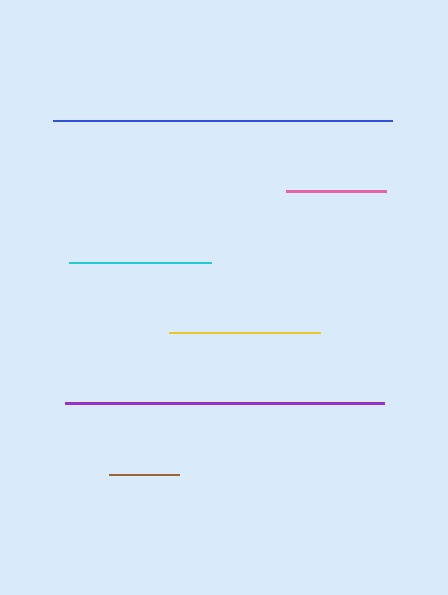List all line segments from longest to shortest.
From longest to shortest: blue, purple, yellow, cyan, pink, brown.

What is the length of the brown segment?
The brown segment is approximately 70 pixels long.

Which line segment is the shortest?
The brown line is the shortest at approximately 70 pixels.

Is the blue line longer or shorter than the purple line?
The blue line is longer than the purple line.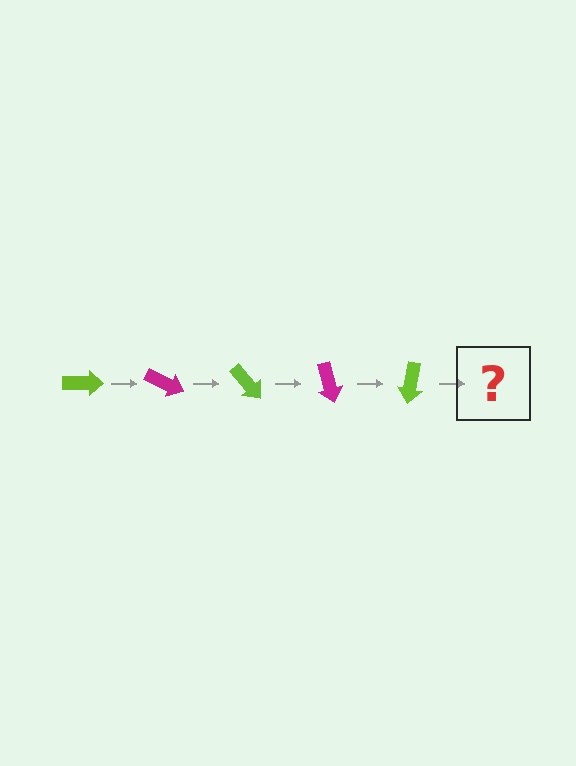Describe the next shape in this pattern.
It should be a magenta arrow, rotated 125 degrees from the start.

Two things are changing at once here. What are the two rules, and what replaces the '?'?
The two rules are that it rotates 25 degrees each step and the color cycles through lime and magenta. The '?' should be a magenta arrow, rotated 125 degrees from the start.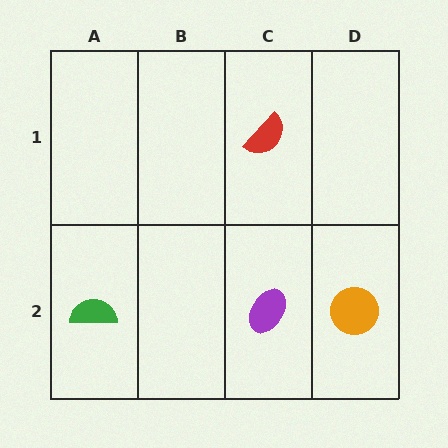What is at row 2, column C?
A purple ellipse.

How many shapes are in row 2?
3 shapes.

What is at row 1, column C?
A red semicircle.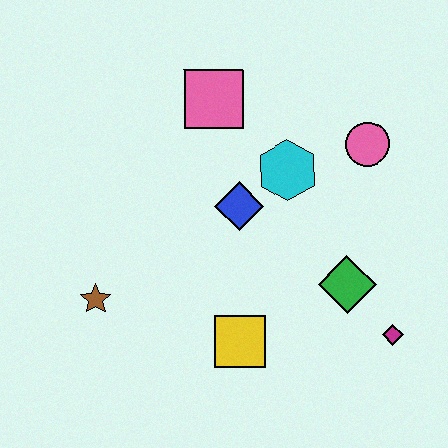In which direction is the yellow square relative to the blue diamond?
The yellow square is below the blue diamond.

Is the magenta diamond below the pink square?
Yes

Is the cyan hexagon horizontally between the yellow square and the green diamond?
Yes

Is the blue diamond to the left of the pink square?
No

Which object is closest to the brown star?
The yellow square is closest to the brown star.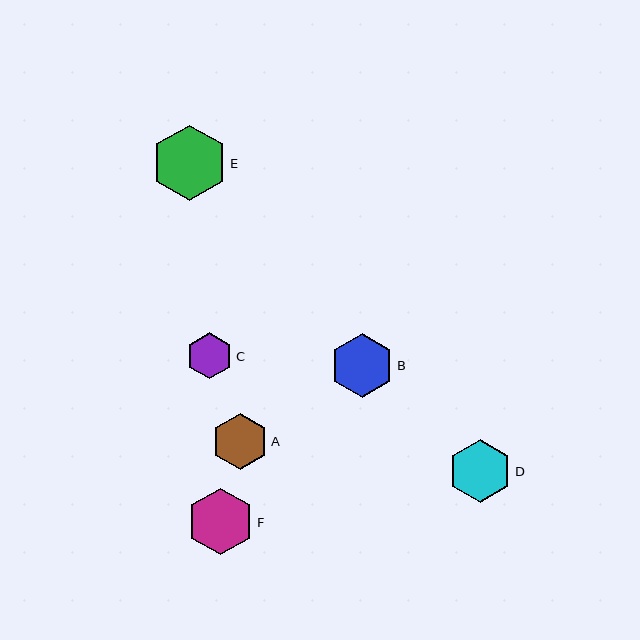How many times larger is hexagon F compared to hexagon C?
Hexagon F is approximately 1.4 times the size of hexagon C.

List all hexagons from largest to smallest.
From largest to smallest: E, F, B, D, A, C.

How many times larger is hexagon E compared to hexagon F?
Hexagon E is approximately 1.1 times the size of hexagon F.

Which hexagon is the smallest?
Hexagon C is the smallest with a size of approximately 46 pixels.